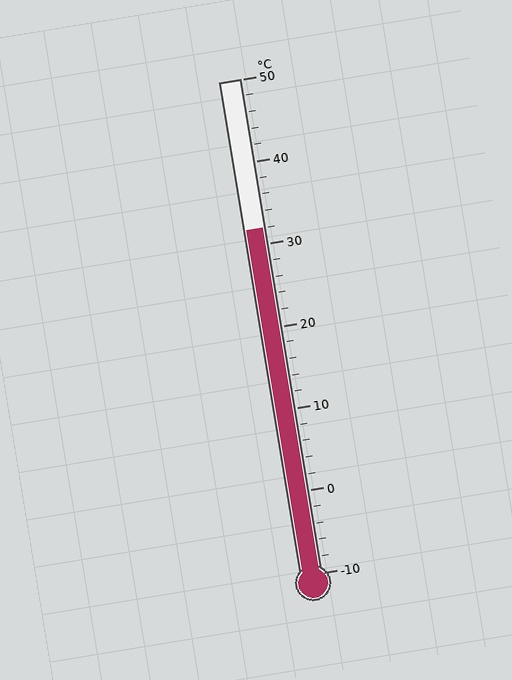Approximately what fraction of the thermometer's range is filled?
The thermometer is filled to approximately 70% of its range.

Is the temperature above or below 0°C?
The temperature is above 0°C.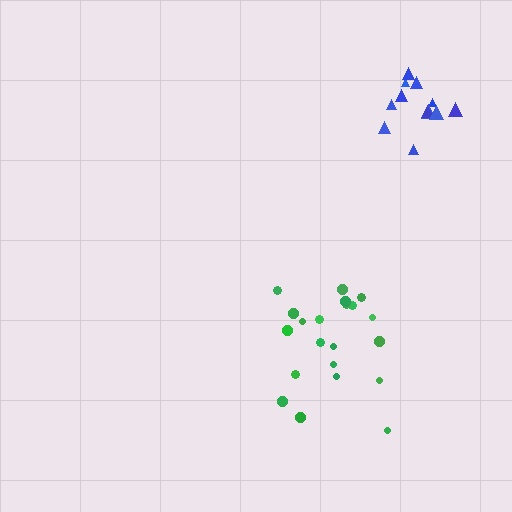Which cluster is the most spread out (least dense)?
Green.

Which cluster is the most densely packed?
Blue.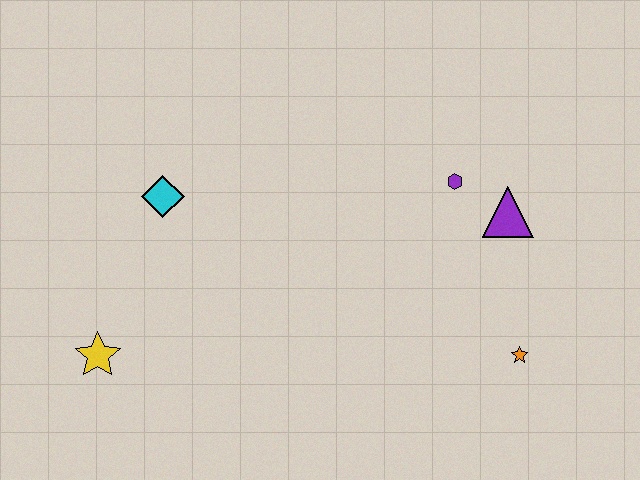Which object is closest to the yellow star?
The cyan diamond is closest to the yellow star.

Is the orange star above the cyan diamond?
No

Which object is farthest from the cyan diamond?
The orange star is farthest from the cyan diamond.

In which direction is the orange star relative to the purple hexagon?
The orange star is below the purple hexagon.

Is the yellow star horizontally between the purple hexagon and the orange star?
No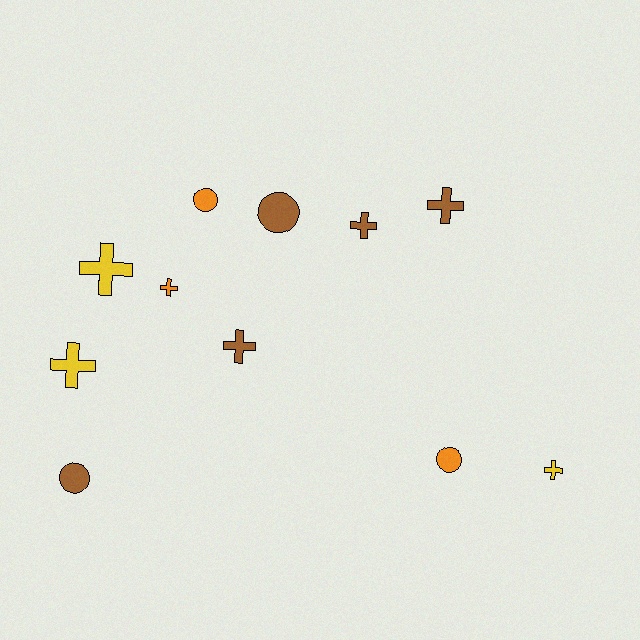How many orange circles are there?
There are 2 orange circles.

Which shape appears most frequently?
Cross, with 7 objects.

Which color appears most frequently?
Brown, with 5 objects.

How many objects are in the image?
There are 11 objects.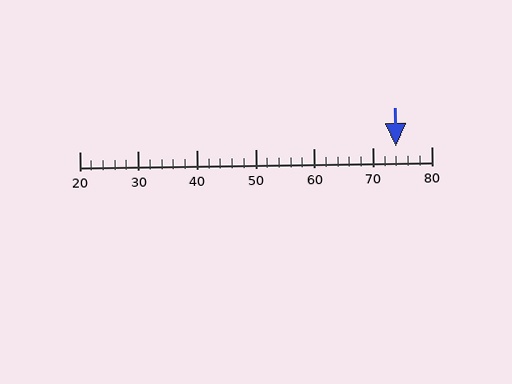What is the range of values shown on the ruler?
The ruler shows values from 20 to 80.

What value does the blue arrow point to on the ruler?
The blue arrow points to approximately 74.